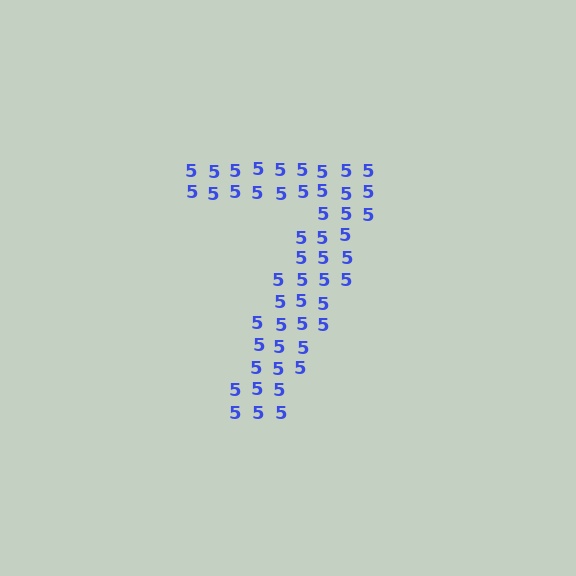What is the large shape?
The large shape is the digit 7.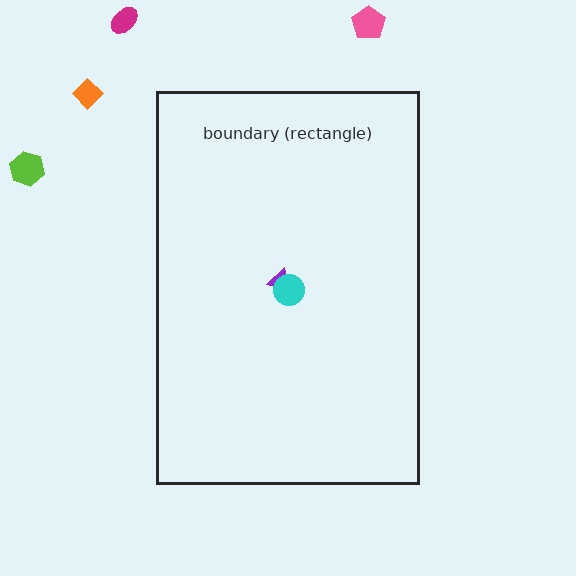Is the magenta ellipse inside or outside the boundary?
Outside.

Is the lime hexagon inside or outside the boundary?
Outside.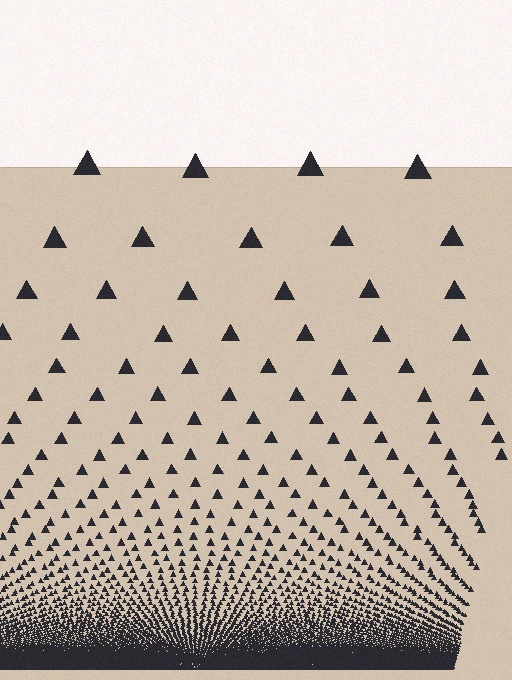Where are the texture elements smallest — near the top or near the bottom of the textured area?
Near the bottom.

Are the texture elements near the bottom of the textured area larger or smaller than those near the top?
Smaller. The gradient is inverted — elements near the bottom are smaller and denser.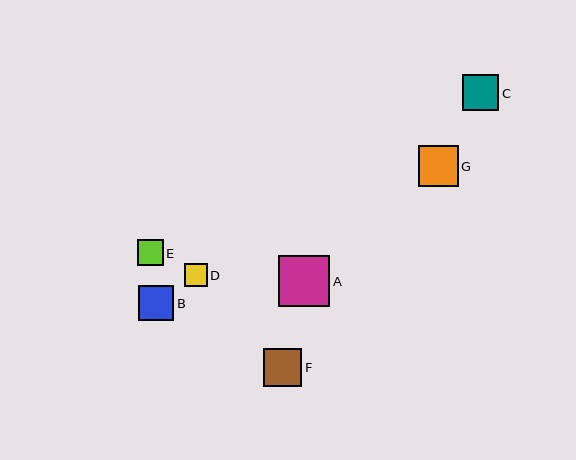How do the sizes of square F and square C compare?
Square F and square C are approximately the same size.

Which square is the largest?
Square A is the largest with a size of approximately 52 pixels.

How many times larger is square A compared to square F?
Square A is approximately 1.4 times the size of square F.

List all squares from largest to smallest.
From largest to smallest: A, G, F, C, B, E, D.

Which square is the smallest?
Square D is the smallest with a size of approximately 23 pixels.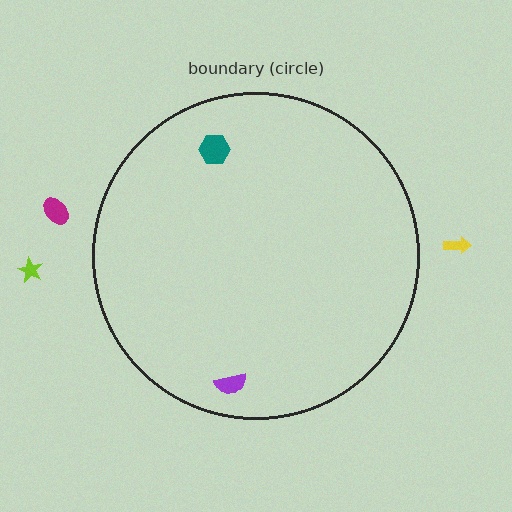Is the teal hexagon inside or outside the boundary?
Inside.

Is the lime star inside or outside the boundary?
Outside.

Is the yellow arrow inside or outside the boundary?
Outside.